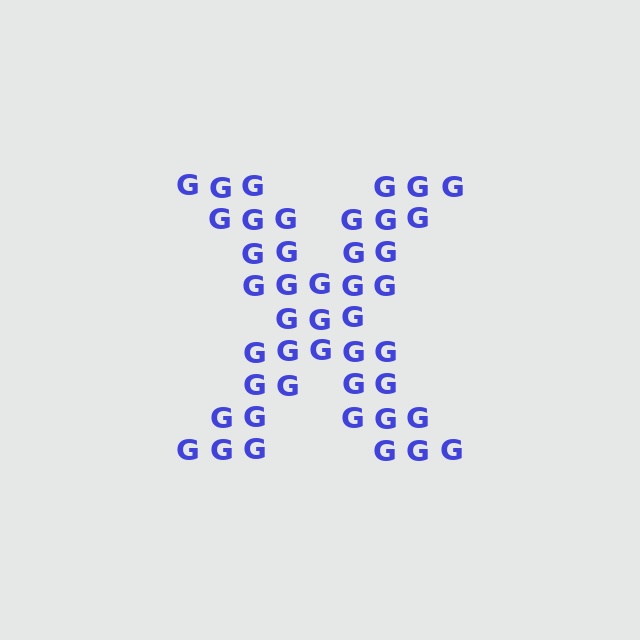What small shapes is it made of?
It is made of small letter G's.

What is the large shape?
The large shape is the letter X.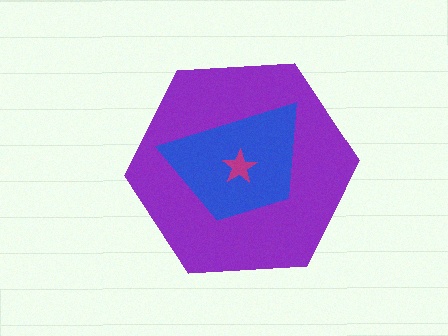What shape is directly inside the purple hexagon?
The blue trapezoid.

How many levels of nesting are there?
3.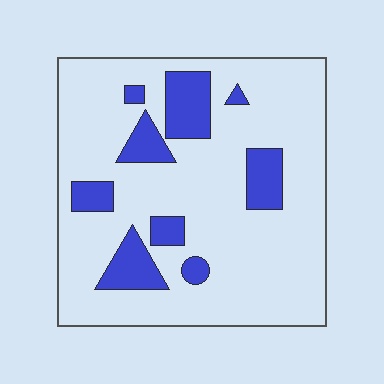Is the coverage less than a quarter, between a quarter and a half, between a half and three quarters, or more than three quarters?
Less than a quarter.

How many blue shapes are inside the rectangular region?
9.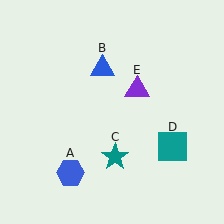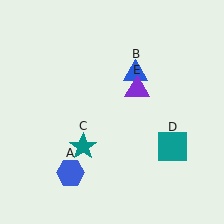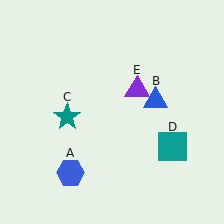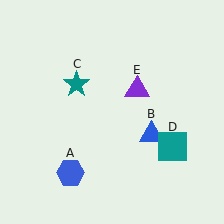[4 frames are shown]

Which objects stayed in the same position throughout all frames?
Blue hexagon (object A) and teal square (object D) and purple triangle (object E) remained stationary.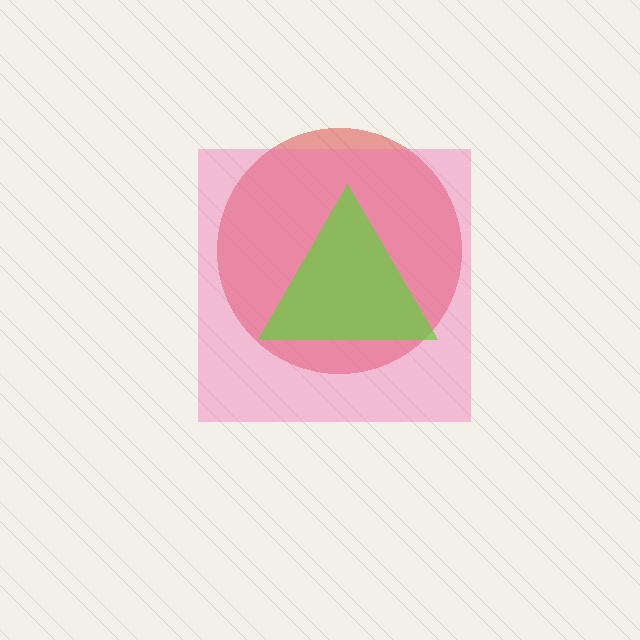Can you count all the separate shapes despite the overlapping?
Yes, there are 3 separate shapes.